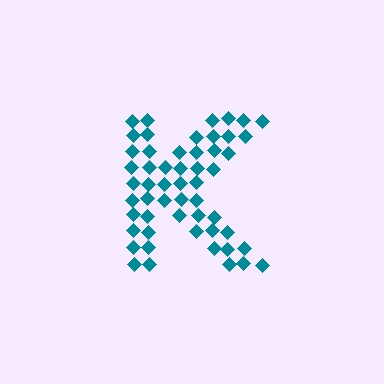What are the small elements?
The small elements are diamonds.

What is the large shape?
The large shape is the letter K.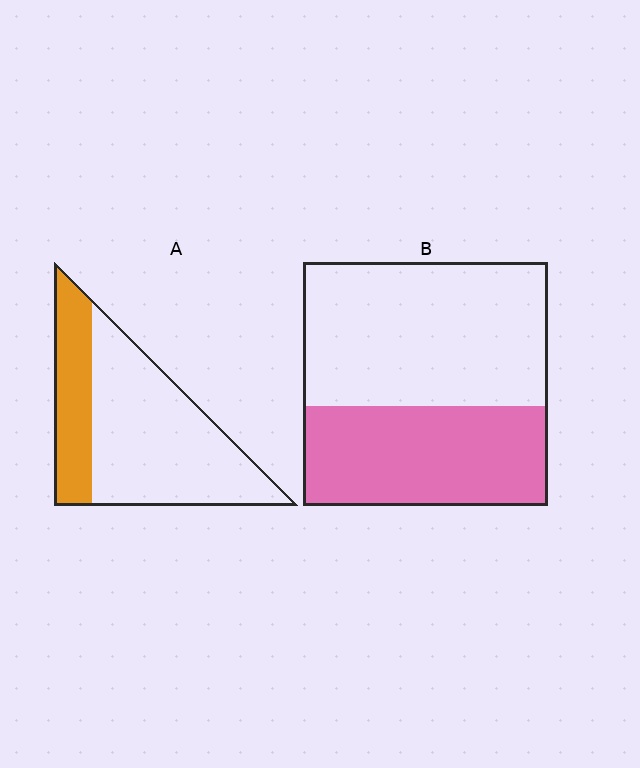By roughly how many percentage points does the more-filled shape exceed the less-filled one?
By roughly 10 percentage points (B over A).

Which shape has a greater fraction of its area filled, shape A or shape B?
Shape B.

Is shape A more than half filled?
No.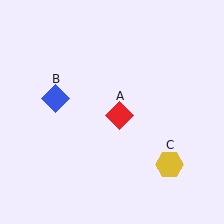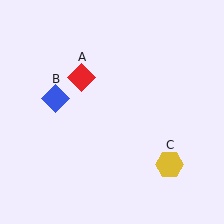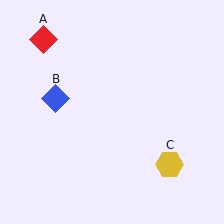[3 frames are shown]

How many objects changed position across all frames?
1 object changed position: red diamond (object A).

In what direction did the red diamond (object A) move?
The red diamond (object A) moved up and to the left.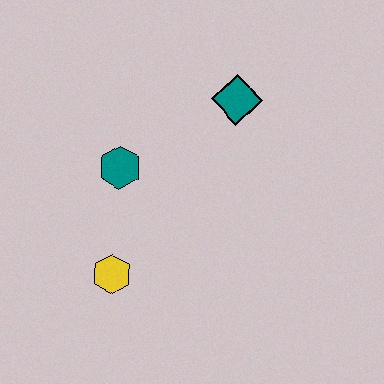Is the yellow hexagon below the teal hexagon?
Yes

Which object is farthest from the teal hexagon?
The teal diamond is farthest from the teal hexagon.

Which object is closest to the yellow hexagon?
The teal hexagon is closest to the yellow hexagon.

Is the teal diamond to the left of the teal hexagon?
No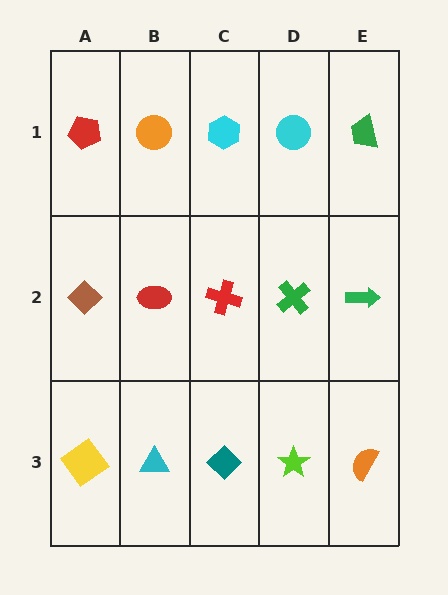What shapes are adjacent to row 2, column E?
A green trapezoid (row 1, column E), an orange semicircle (row 3, column E), a green cross (row 2, column D).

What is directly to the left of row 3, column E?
A lime star.